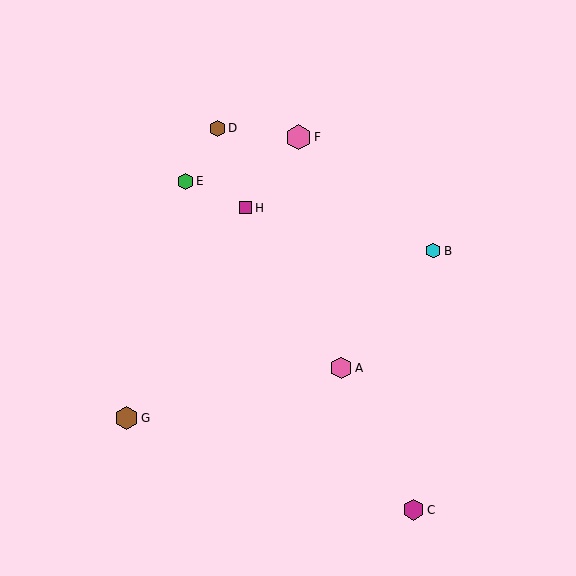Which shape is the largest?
The pink hexagon (labeled F) is the largest.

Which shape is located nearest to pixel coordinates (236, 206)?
The magenta square (labeled H) at (246, 208) is nearest to that location.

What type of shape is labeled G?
Shape G is a brown hexagon.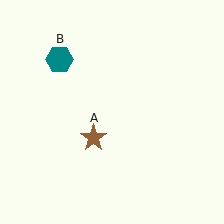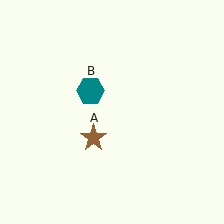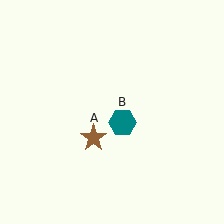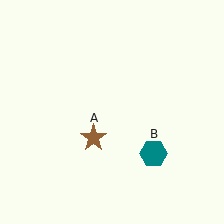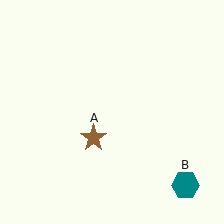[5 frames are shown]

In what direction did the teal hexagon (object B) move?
The teal hexagon (object B) moved down and to the right.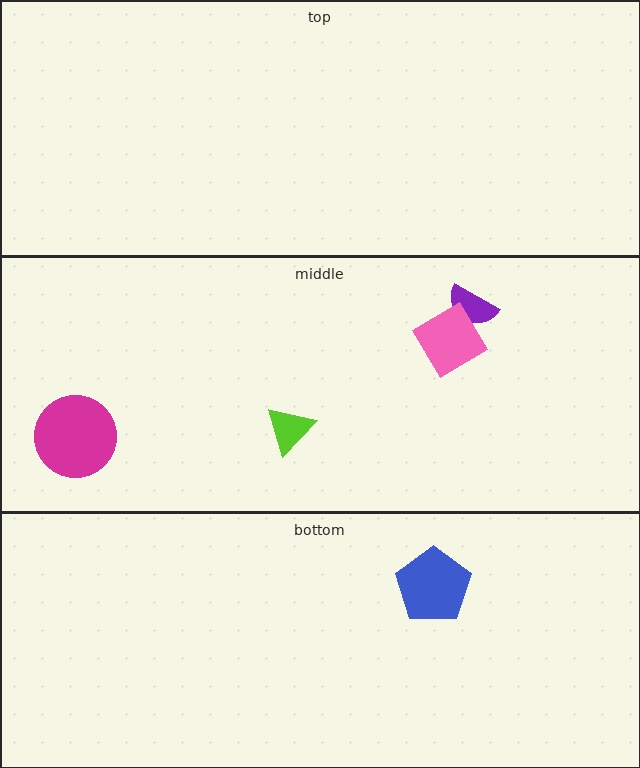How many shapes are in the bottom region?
1.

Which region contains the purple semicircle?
The middle region.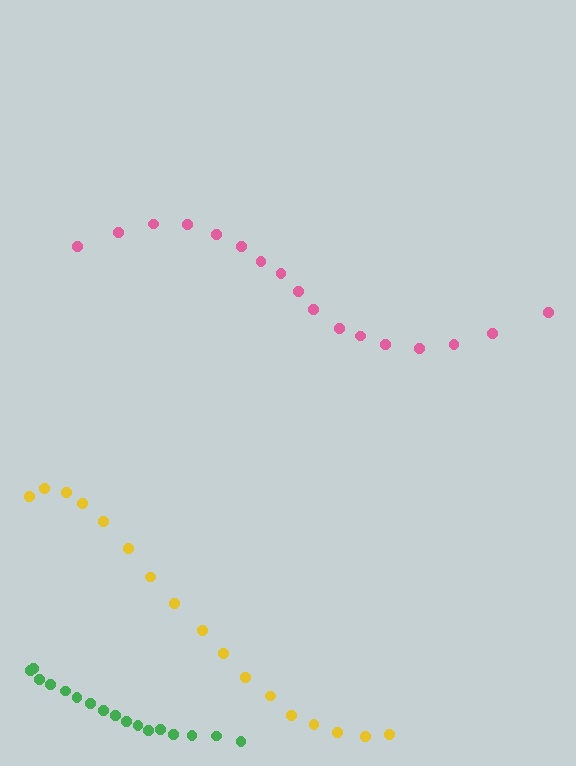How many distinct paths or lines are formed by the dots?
There are 3 distinct paths.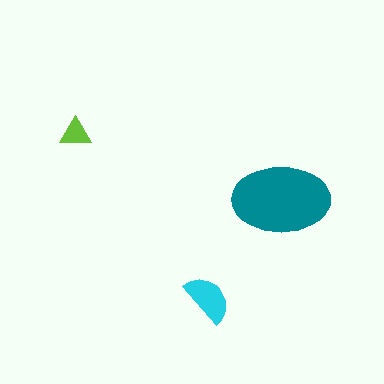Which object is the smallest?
The lime triangle.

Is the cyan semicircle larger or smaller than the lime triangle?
Larger.